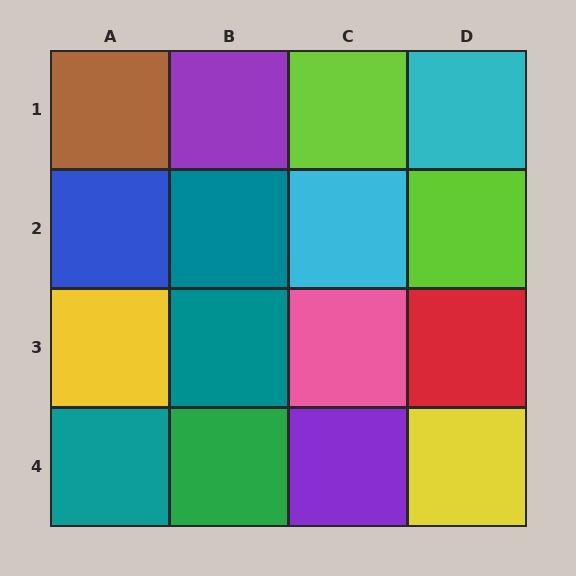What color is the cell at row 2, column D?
Lime.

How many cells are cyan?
2 cells are cyan.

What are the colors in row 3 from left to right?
Yellow, teal, pink, red.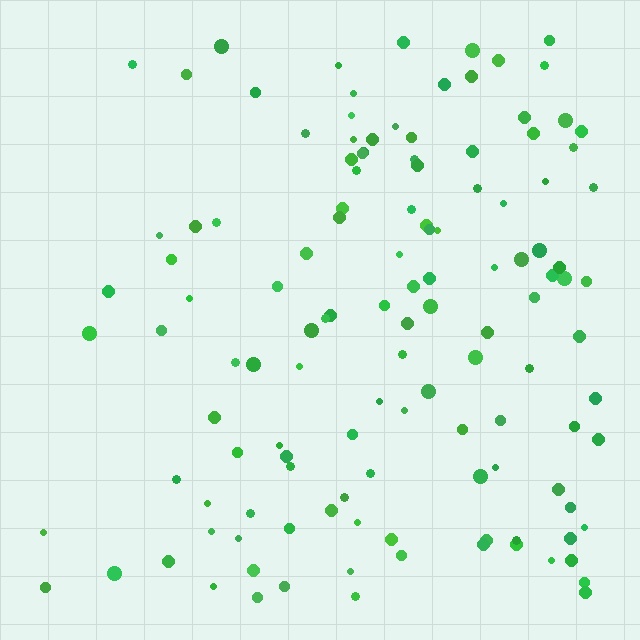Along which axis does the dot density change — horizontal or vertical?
Horizontal.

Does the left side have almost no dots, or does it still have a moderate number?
Still a moderate number, just noticeably fewer than the right.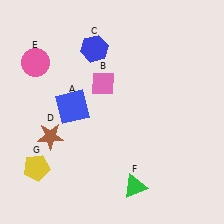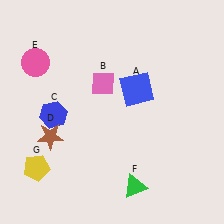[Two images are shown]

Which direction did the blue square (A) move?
The blue square (A) moved right.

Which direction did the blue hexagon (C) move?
The blue hexagon (C) moved down.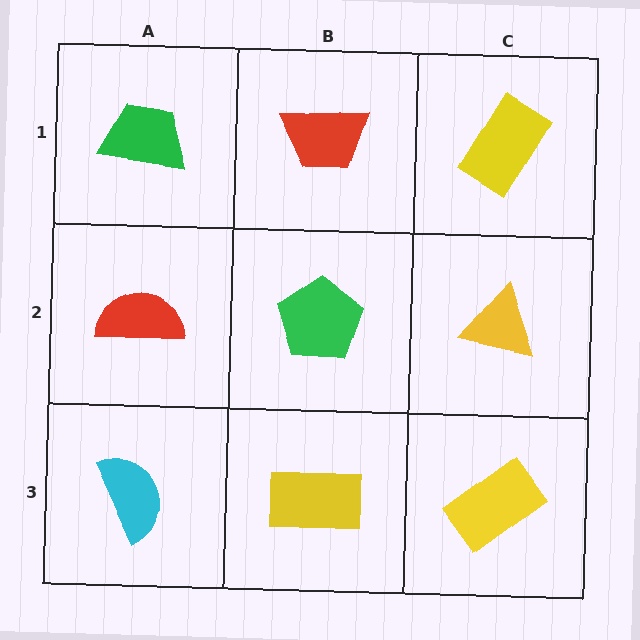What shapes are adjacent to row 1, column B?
A green pentagon (row 2, column B), a green trapezoid (row 1, column A), a yellow rectangle (row 1, column C).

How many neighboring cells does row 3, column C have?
2.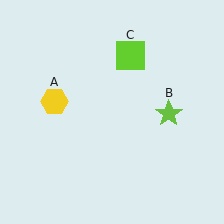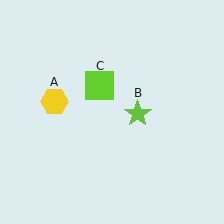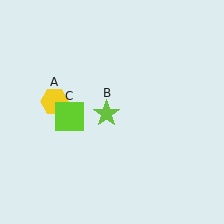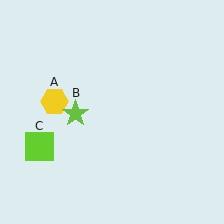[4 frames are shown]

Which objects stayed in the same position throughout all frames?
Yellow hexagon (object A) remained stationary.